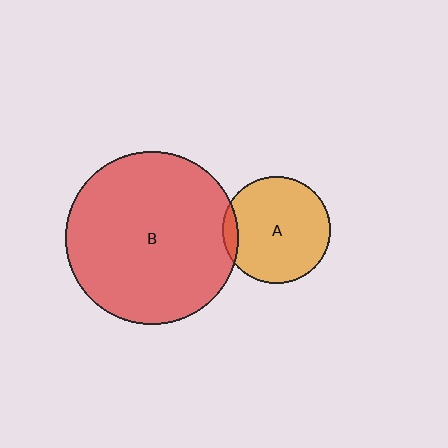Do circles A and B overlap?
Yes.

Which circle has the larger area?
Circle B (red).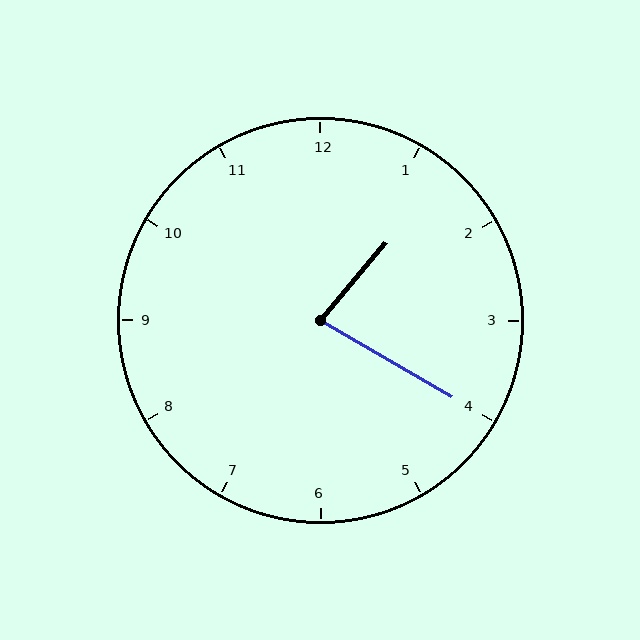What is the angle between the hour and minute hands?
Approximately 80 degrees.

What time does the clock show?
1:20.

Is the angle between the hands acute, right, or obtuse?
It is acute.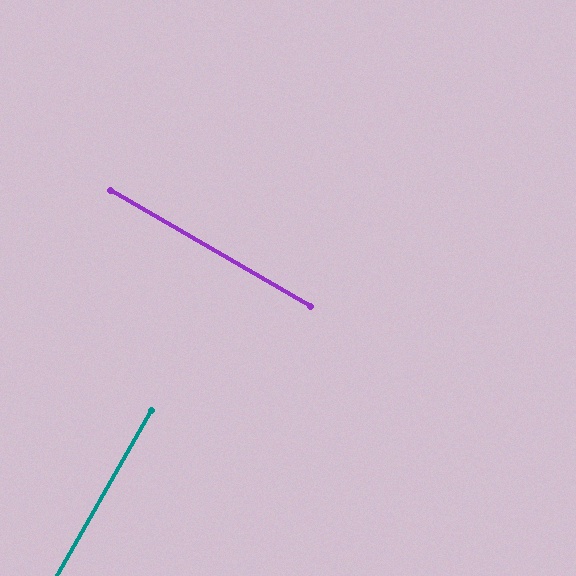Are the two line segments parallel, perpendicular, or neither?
Perpendicular — they meet at approximately 90°.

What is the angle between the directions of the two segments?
Approximately 90 degrees.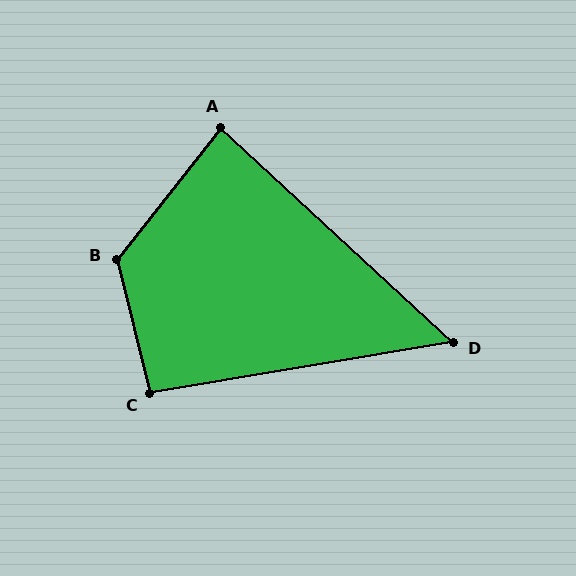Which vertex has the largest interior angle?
B, at approximately 128 degrees.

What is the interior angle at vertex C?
Approximately 94 degrees (approximately right).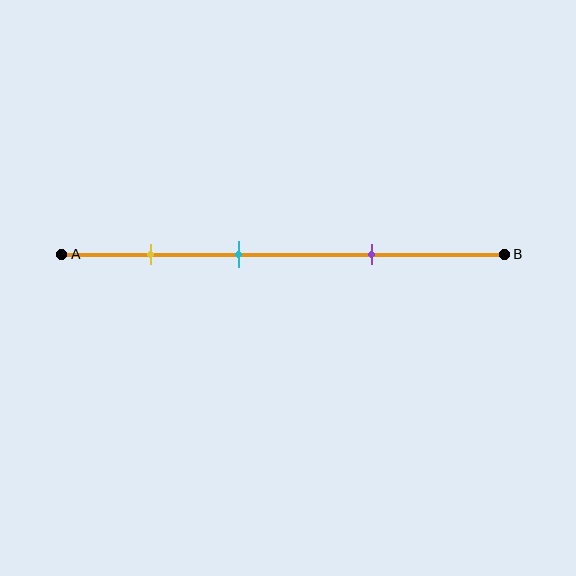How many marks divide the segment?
There are 3 marks dividing the segment.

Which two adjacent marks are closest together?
The yellow and cyan marks are the closest adjacent pair.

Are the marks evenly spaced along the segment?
Yes, the marks are approximately evenly spaced.